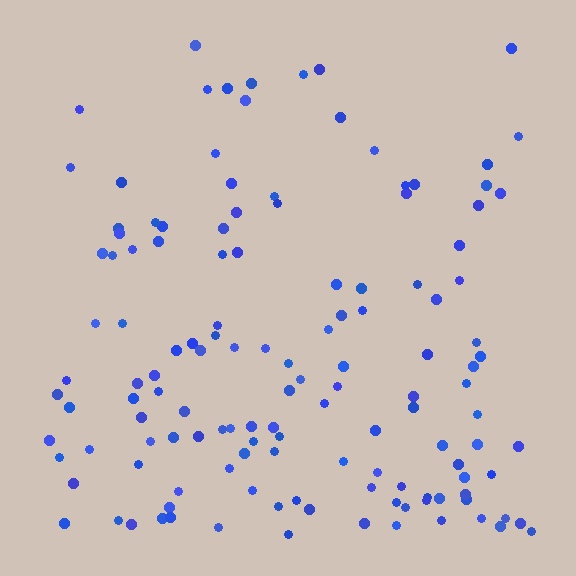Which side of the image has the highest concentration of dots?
The bottom.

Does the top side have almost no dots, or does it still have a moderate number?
Still a moderate number, just noticeably fewer than the bottom.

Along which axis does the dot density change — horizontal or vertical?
Vertical.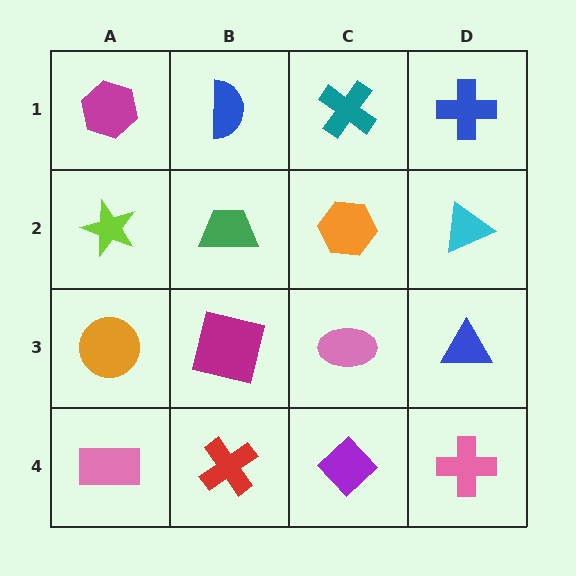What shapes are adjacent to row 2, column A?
A magenta hexagon (row 1, column A), an orange circle (row 3, column A), a green trapezoid (row 2, column B).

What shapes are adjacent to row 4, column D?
A blue triangle (row 3, column D), a purple diamond (row 4, column C).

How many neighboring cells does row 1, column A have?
2.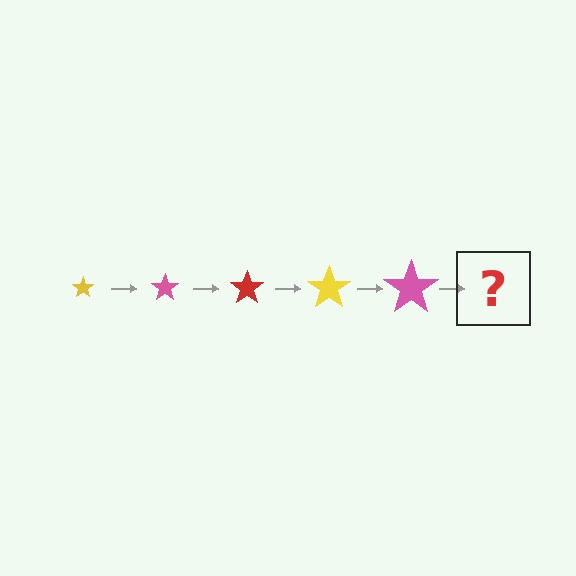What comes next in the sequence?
The next element should be a red star, larger than the previous one.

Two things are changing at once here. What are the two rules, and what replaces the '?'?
The two rules are that the star grows larger each step and the color cycles through yellow, pink, and red. The '?' should be a red star, larger than the previous one.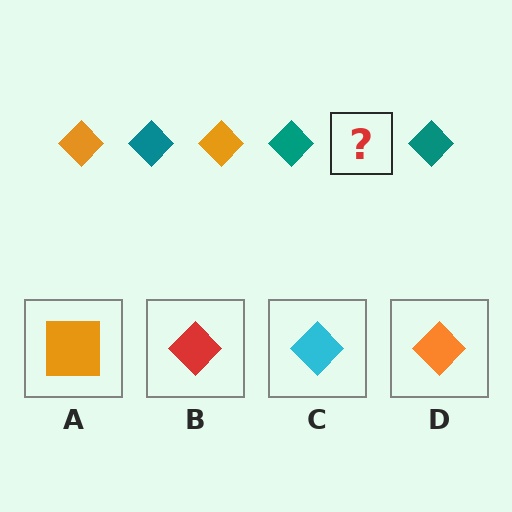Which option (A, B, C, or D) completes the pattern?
D.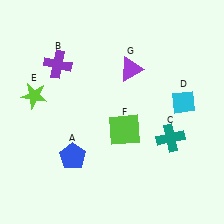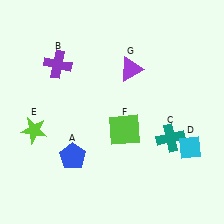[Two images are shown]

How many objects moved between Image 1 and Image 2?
2 objects moved between the two images.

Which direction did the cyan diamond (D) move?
The cyan diamond (D) moved down.